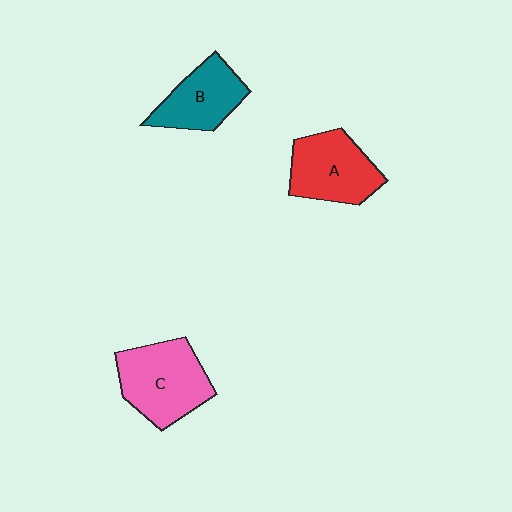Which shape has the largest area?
Shape C (pink).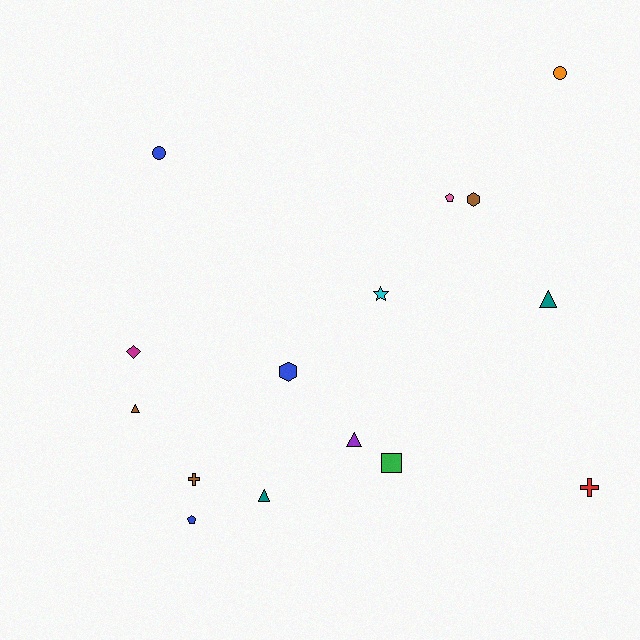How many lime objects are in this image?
There are no lime objects.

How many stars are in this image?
There is 1 star.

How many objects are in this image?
There are 15 objects.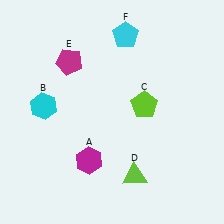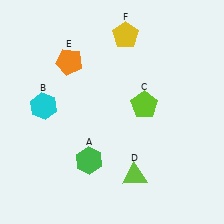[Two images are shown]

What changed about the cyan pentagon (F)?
In Image 1, F is cyan. In Image 2, it changed to yellow.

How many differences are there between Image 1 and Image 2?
There are 3 differences between the two images.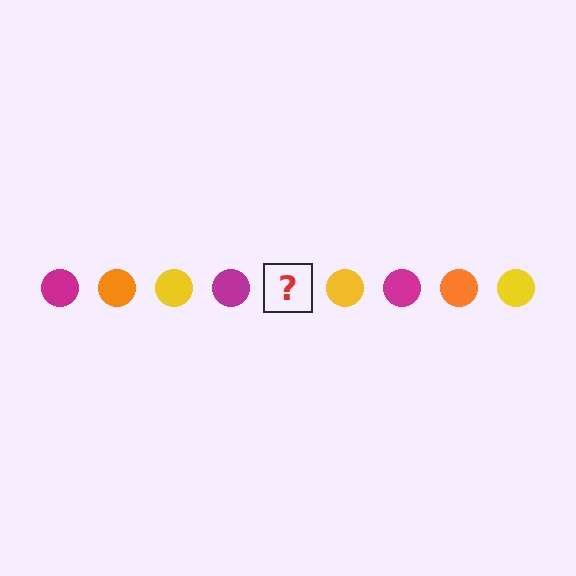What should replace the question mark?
The question mark should be replaced with an orange circle.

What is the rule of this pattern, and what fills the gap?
The rule is that the pattern cycles through magenta, orange, yellow circles. The gap should be filled with an orange circle.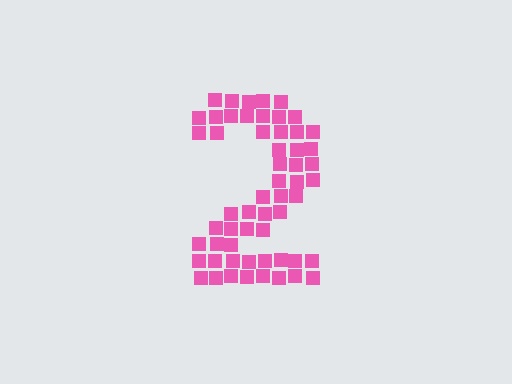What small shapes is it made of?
It is made of small squares.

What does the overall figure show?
The overall figure shows the digit 2.